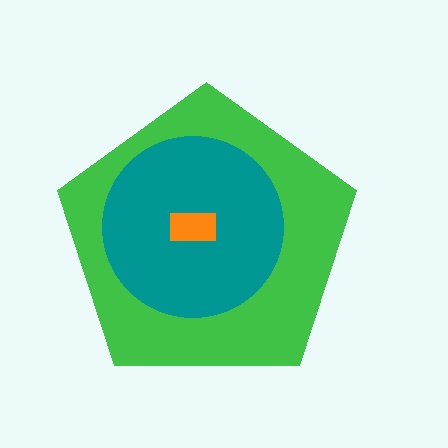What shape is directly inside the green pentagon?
The teal circle.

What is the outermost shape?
The green pentagon.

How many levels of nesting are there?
3.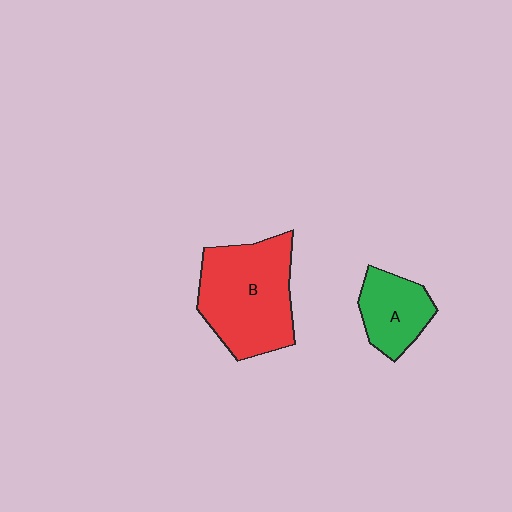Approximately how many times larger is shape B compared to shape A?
Approximately 2.0 times.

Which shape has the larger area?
Shape B (red).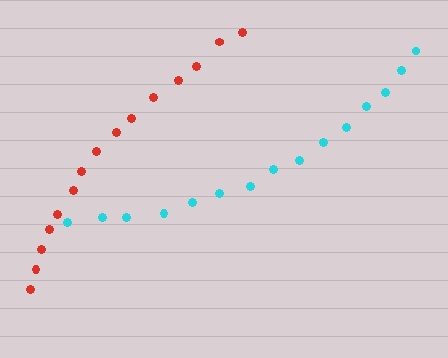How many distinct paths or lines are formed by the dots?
There are 2 distinct paths.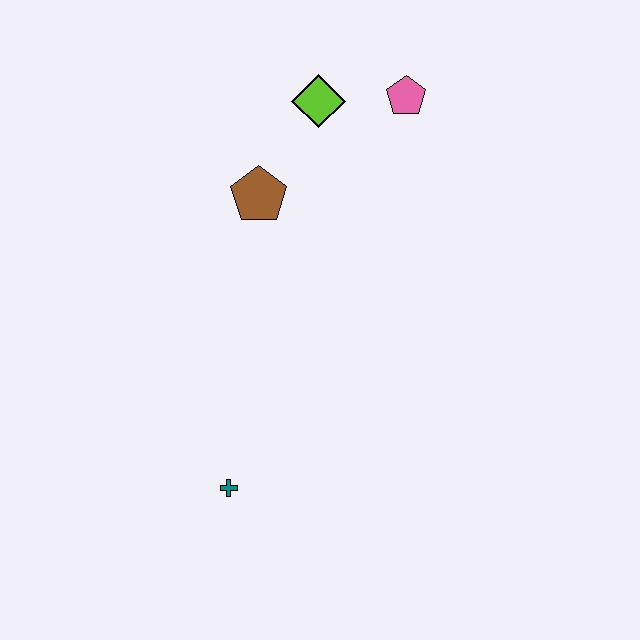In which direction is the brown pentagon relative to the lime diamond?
The brown pentagon is below the lime diamond.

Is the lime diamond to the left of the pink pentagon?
Yes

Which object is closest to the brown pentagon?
The lime diamond is closest to the brown pentagon.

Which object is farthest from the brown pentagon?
The teal cross is farthest from the brown pentagon.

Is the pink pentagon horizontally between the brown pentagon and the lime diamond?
No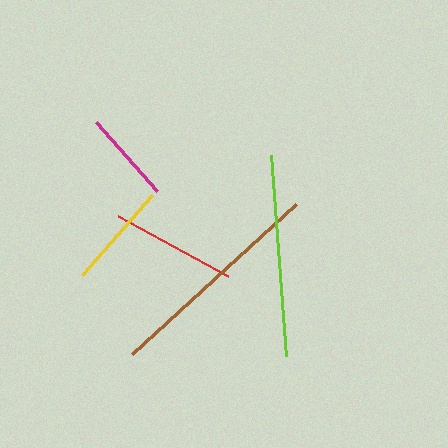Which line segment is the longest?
The brown line is the longest at approximately 222 pixels.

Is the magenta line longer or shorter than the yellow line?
The yellow line is longer than the magenta line.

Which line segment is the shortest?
The magenta line is the shortest at approximately 92 pixels.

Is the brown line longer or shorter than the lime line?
The brown line is longer than the lime line.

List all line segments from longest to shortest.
From longest to shortest: brown, lime, red, yellow, magenta.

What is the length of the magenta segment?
The magenta segment is approximately 92 pixels long.